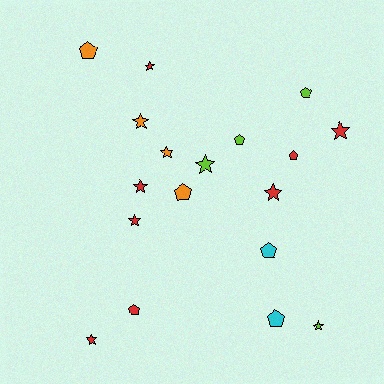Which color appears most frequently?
Red, with 8 objects.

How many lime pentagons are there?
There are 2 lime pentagons.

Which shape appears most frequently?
Star, with 10 objects.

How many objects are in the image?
There are 18 objects.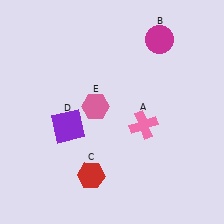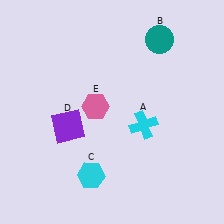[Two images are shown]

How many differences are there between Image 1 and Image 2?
There are 3 differences between the two images.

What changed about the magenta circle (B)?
In Image 1, B is magenta. In Image 2, it changed to teal.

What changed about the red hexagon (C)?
In Image 1, C is red. In Image 2, it changed to cyan.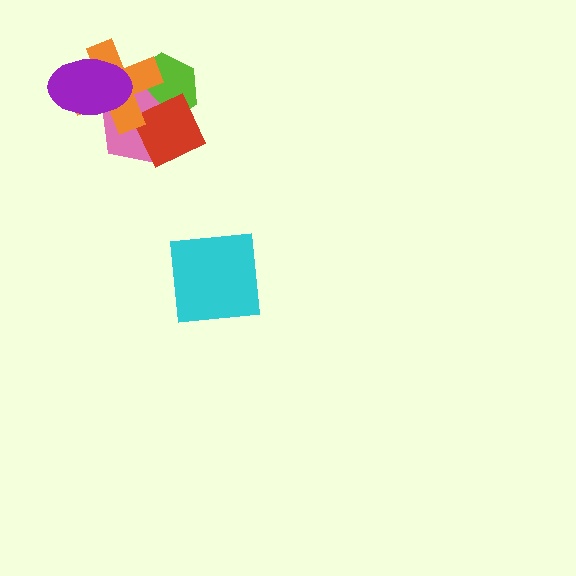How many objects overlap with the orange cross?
3 objects overlap with the orange cross.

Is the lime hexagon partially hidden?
Yes, it is partially covered by another shape.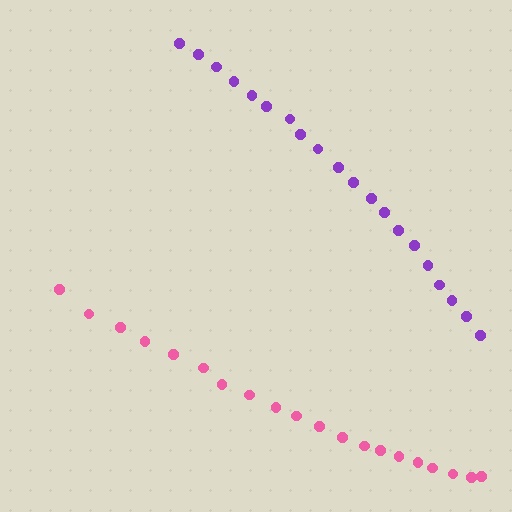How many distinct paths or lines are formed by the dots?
There are 2 distinct paths.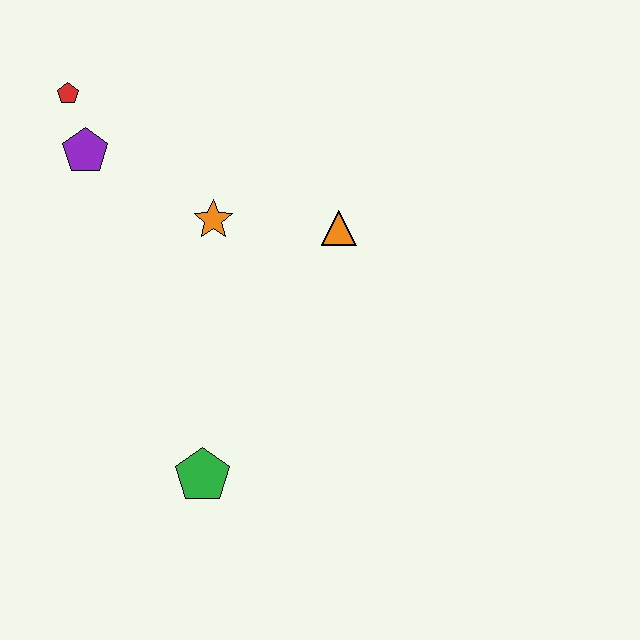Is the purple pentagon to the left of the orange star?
Yes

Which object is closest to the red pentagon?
The purple pentagon is closest to the red pentagon.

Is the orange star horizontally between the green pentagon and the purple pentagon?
No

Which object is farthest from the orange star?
The green pentagon is farthest from the orange star.